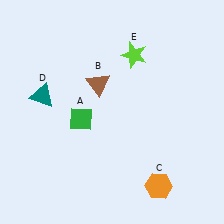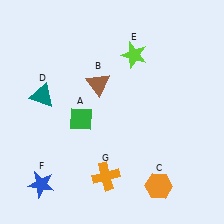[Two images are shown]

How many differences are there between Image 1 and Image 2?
There are 2 differences between the two images.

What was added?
A blue star (F), an orange cross (G) were added in Image 2.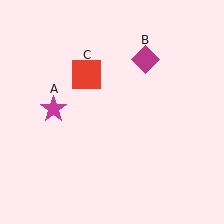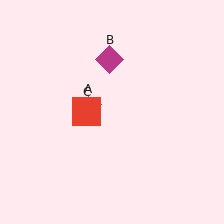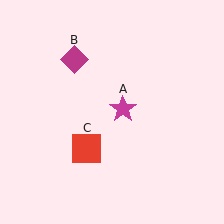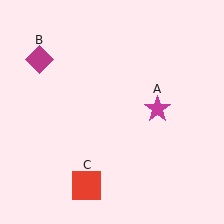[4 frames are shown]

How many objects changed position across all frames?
3 objects changed position: magenta star (object A), magenta diamond (object B), red square (object C).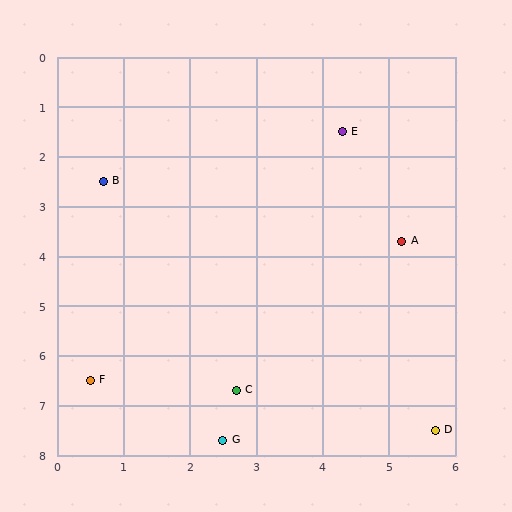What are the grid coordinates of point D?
Point D is at approximately (5.7, 7.5).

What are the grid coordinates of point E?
Point E is at approximately (4.3, 1.5).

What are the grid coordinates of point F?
Point F is at approximately (0.5, 6.5).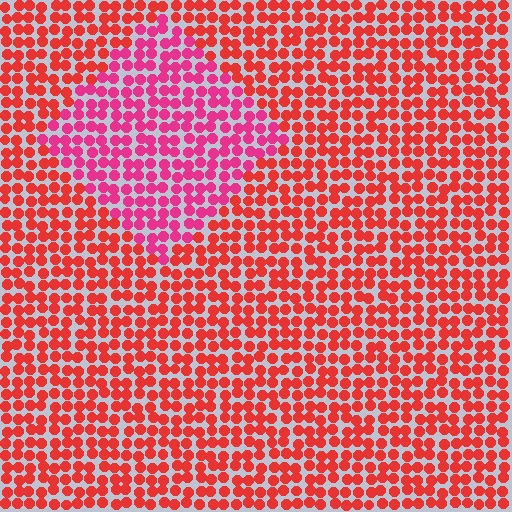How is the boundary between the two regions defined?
The boundary is defined purely by a slight shift in hue (about 32 degrees). Spacing, size, and orientation are identical on both sides.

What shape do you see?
I see a diamond.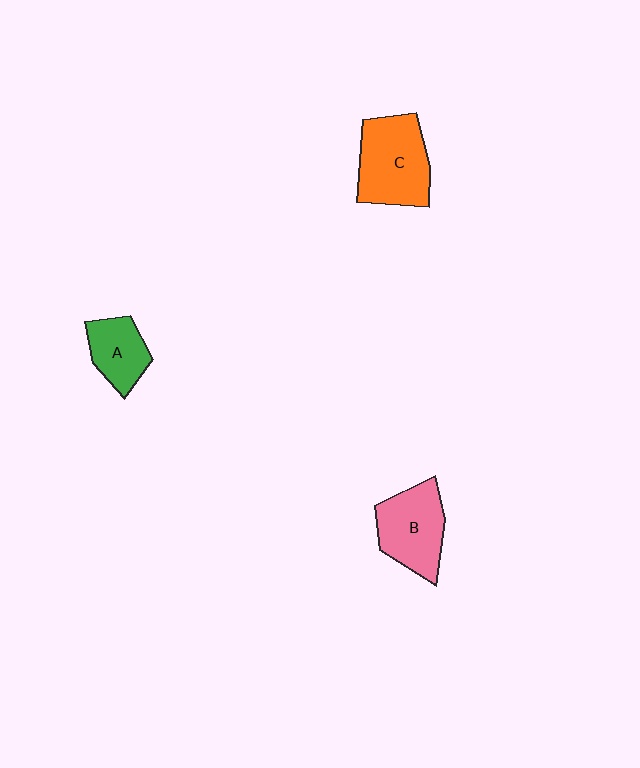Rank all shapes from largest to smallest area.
From largest to smallest: C (orange), B (pink), A (green).